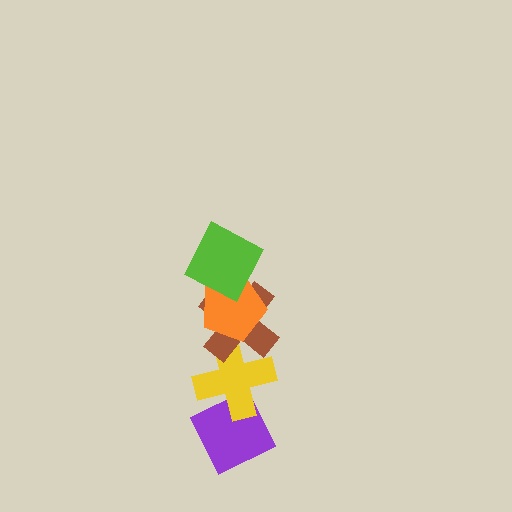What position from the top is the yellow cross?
The yellow cross is 4th from the top.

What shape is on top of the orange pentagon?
The lime square is on top of the orange pentagon.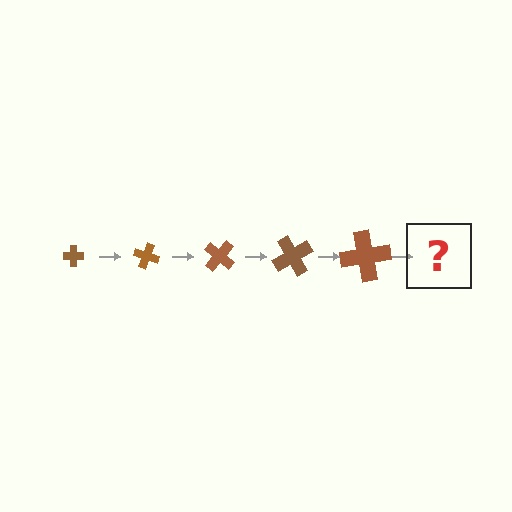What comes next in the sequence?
The next element should be a cross, larger than the previous one and rotated 100 degrees from the start.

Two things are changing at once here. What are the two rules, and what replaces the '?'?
The two rules are that the cross grows larger each step and it rotates 20 degrees each step. The '?' should be a cross, larger than the previous one and rotated 100 degrees from the start.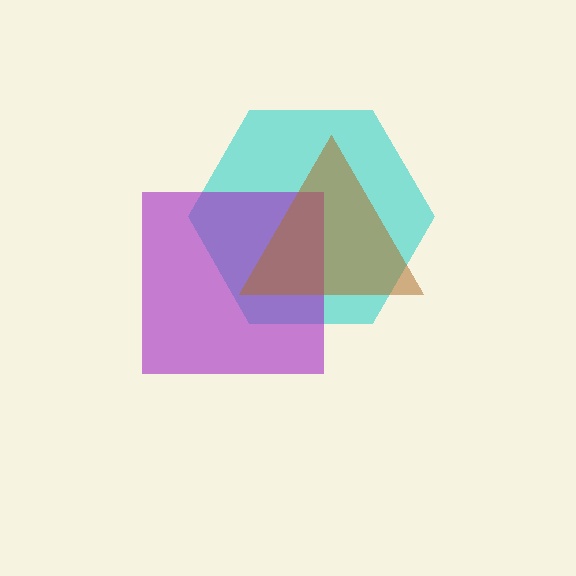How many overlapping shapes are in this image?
There are 3 overlapping shapes in the image.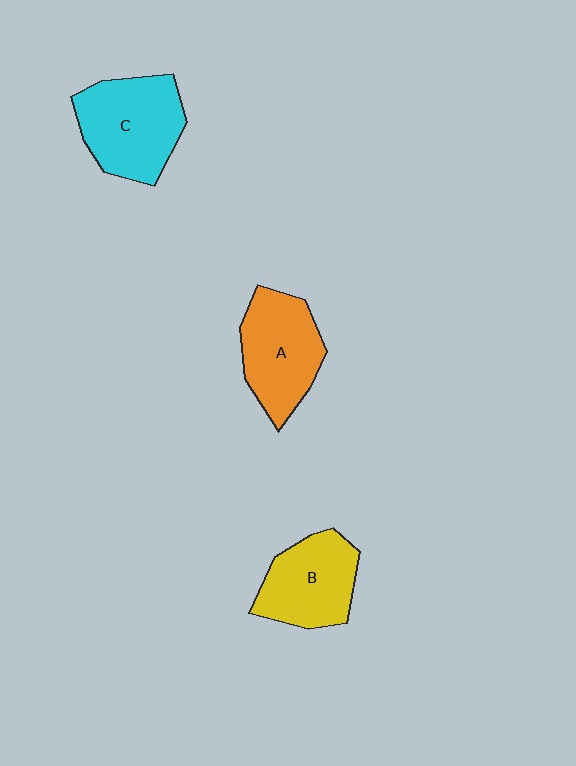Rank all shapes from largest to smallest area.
From largest to smallest: C (cyan), A (orange), B (yellow).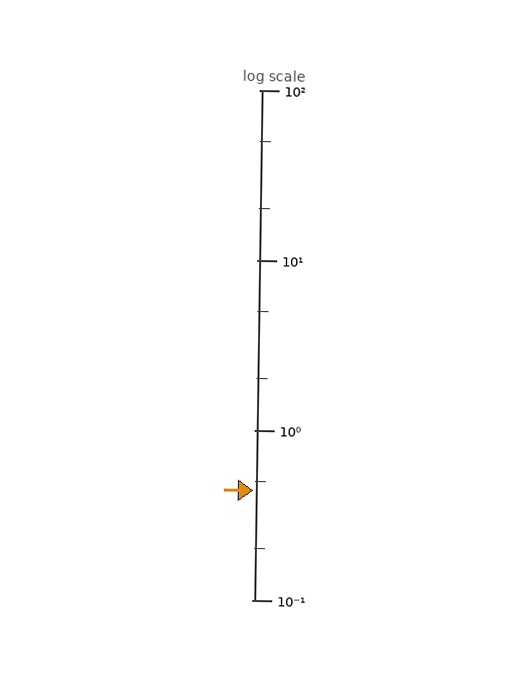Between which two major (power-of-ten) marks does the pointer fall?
The pointer is between 0.1 and 1.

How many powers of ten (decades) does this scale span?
The scale spans 3 decades, from 0.1 to 100.